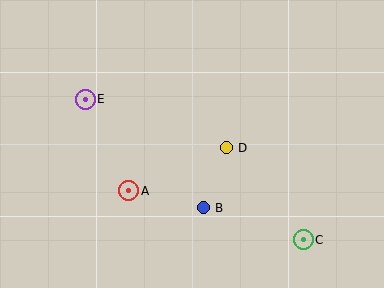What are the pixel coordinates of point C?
Point C is at (303, 240).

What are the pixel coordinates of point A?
Point A is at (129, 191).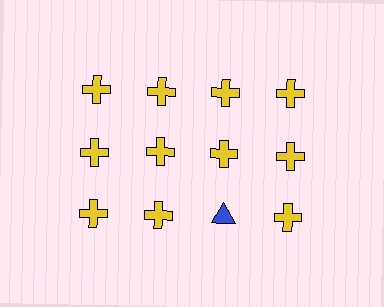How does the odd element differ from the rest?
It differs in both color (blue instead of yellow) and shape (triangle instead of cross).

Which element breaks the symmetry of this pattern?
The blue triangle in the third row, center column breaks the symmetry. All other shapes are yellow crosses.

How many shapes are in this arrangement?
There are 12 shapes arranged in a grid pattern.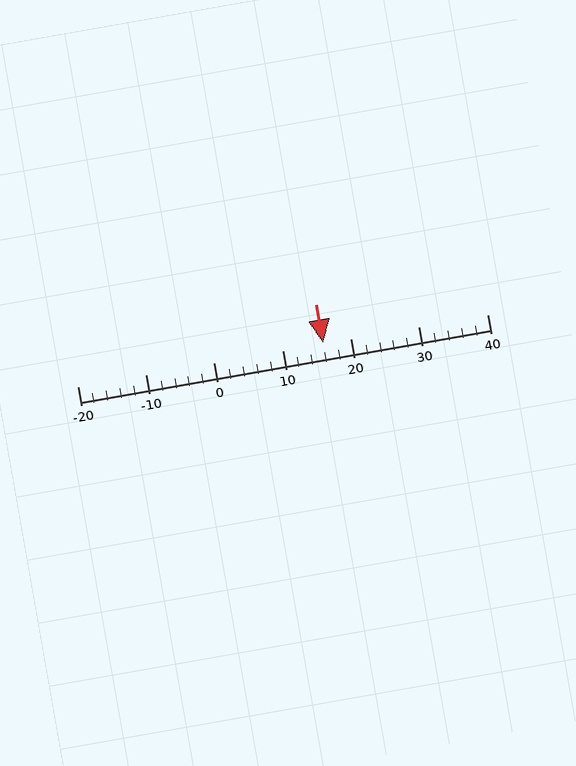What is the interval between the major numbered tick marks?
The major tick marks are spaced 10 units apart.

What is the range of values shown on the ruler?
The ruler shows values from -20 to 40.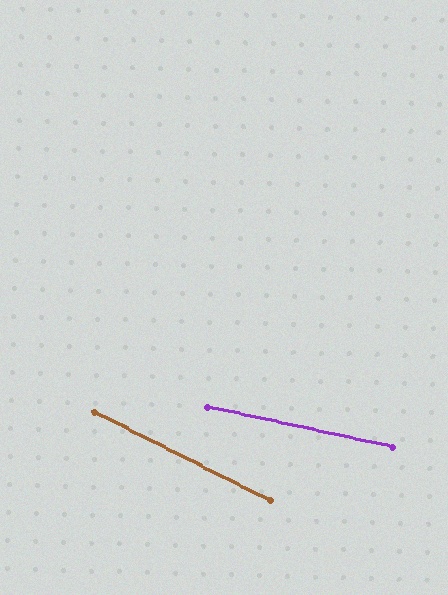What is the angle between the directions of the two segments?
Approximately 15 degrees.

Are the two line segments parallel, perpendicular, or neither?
Neither parallel nor perpendicular — they differ by about 15°.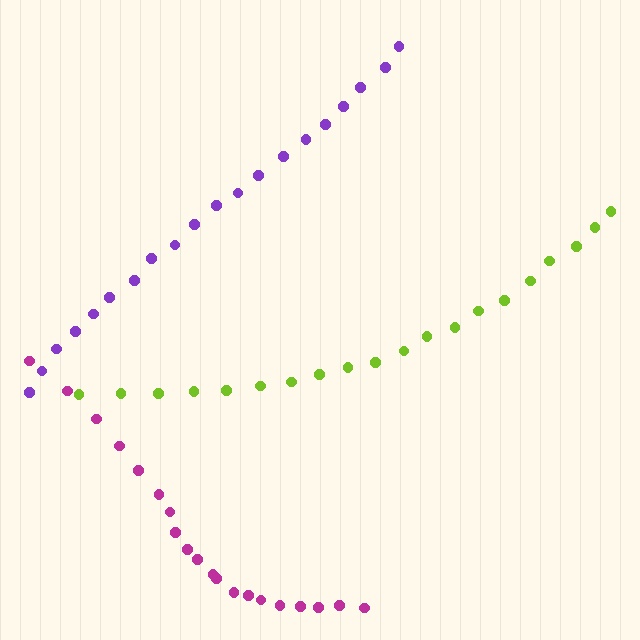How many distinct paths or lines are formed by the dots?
There are 3 distinct paths.